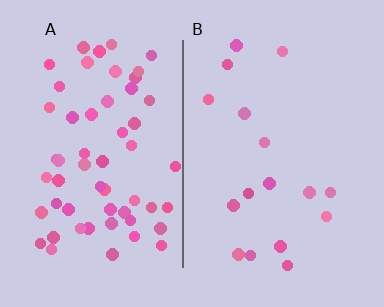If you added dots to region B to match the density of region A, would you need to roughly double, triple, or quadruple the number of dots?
Approximately triple.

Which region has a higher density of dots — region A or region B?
A (the left).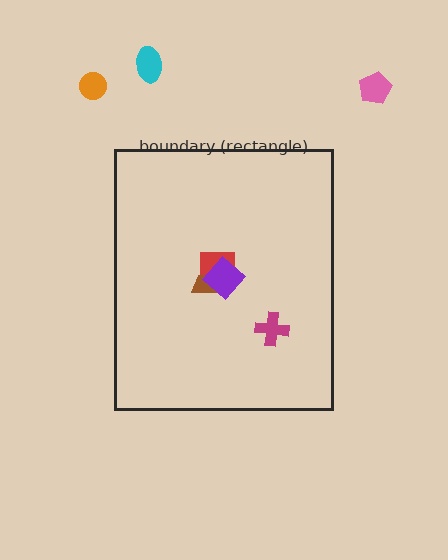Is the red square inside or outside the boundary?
Inside.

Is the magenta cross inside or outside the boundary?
Inside.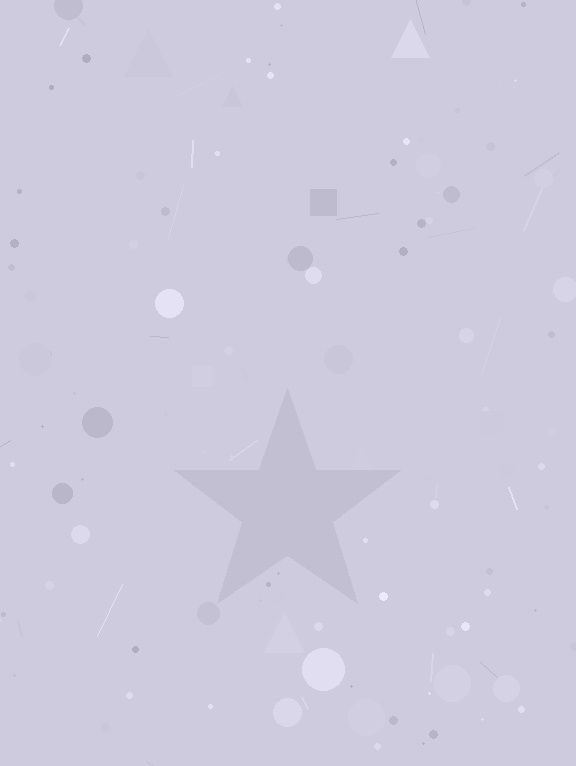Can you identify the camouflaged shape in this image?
The camouflaged shape is a star.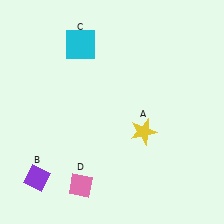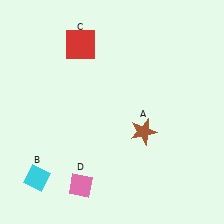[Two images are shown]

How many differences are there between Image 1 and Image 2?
There are 3 differences between the two images.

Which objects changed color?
A changed from yellow to brown. B changed from purple to cyan. C changed from cyan to red.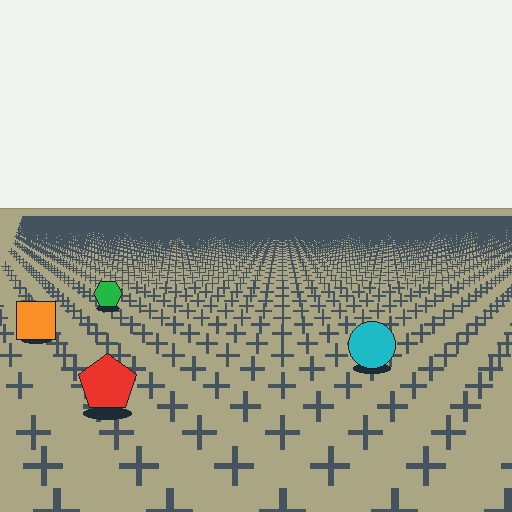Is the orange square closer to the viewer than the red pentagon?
No. The red pentagon is closer — you can tell from the texture gradient: the ground texture is coarser near it.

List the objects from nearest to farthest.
From nearest to farthest: the red pentagon, the cyan circle, the orange square, the green hexagon.